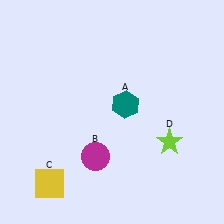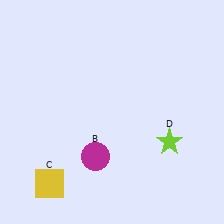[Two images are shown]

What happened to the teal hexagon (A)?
The teal hexagon (A) was removed in Image 2. It was in the top-right area of Image 1.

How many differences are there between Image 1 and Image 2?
There is 1 difference between the two images.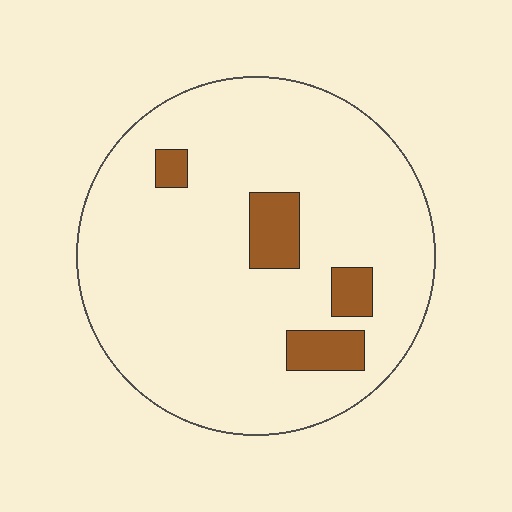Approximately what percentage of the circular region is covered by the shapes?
Approximately 10%.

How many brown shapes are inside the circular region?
4.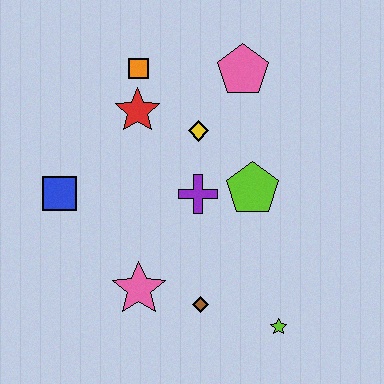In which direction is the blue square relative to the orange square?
The blue square is below the orange square.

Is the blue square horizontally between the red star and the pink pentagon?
No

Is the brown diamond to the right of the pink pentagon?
No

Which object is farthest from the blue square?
The lime star is farthest from the blue square.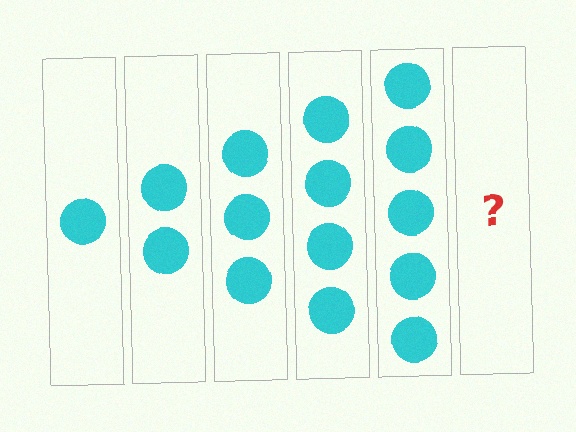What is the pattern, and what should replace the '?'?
The pattern is that each step adds one more circle. The '?' should be 6 circles.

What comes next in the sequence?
The next element should be 6 circles.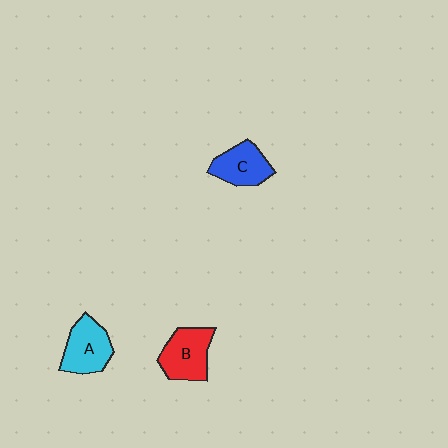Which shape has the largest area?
Shape B (red).